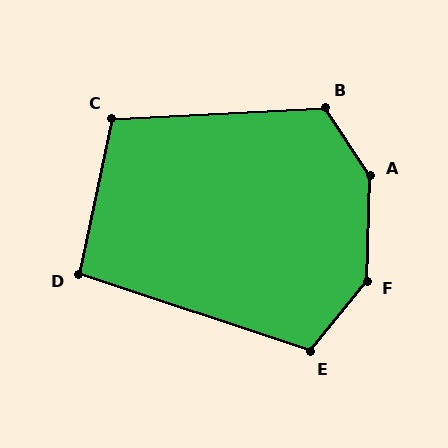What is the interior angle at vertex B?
Approximately 121 degrees (obtuse).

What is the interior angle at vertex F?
Approximately 143 degrees (obtuse).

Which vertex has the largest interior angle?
A, at approximately 145 degrees.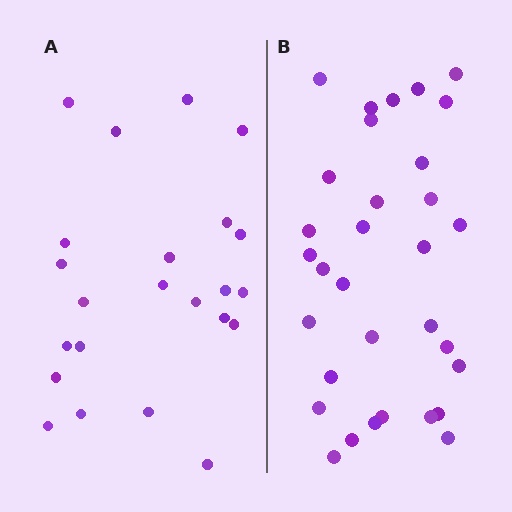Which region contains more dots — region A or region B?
Region B (the right region) has more dots.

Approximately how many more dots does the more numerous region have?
Region B has roughly 8 or so more dots than region A.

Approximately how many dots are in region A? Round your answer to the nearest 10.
About 20 dots. (The exact count is 23, which rounds to 20.)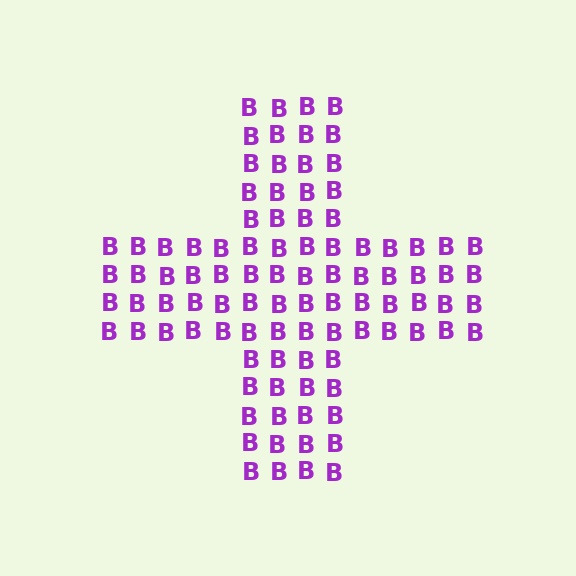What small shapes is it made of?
It is made of small letter B's.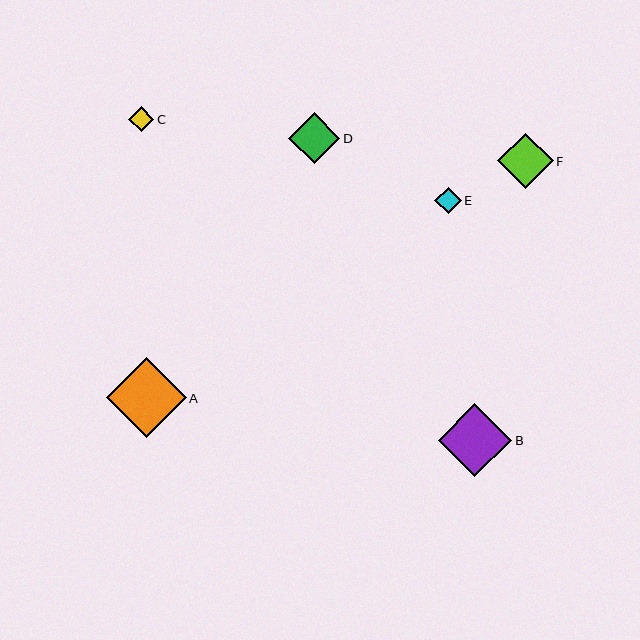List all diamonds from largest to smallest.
From largest to smallest: A, B, F, D, E, C.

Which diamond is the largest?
Diamond A is the largest with a size of approximately 80 pixels.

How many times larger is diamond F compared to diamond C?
Diamond F is approximately 2.2 times the size of diamond C.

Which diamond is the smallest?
Diamond C is the smallest with a size of approximately 25 pixels.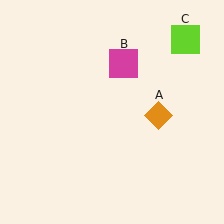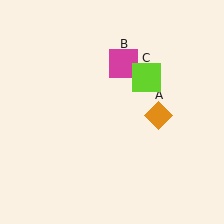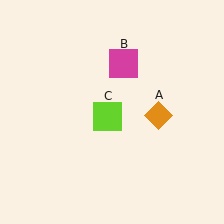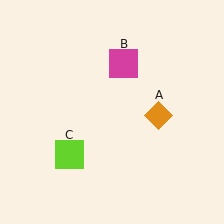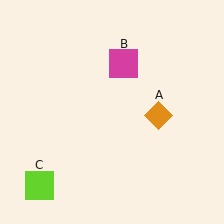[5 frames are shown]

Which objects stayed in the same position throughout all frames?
Orange diamond (object A) and magenta square (object B) remained stationary.